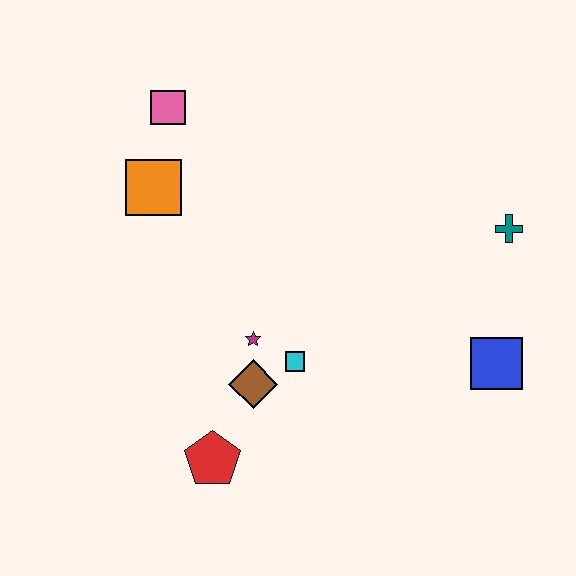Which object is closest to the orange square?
The pink square is closest to the orange square.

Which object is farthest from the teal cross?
The red pentagon is farthest from the teal cross.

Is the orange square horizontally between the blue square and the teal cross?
No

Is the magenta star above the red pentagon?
Yes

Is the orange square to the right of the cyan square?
No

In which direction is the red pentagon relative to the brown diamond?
The red pentagon is below the brown diamond.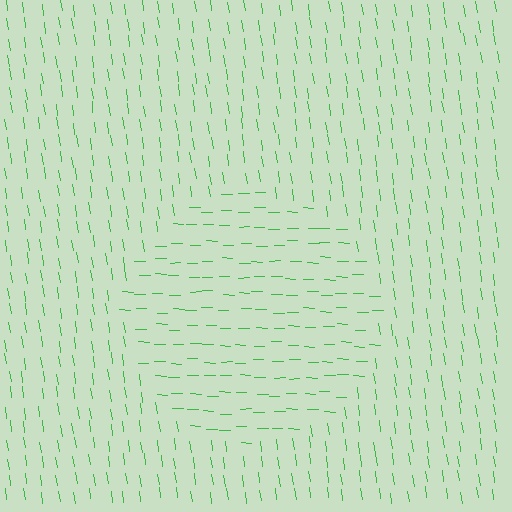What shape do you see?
I see a circle.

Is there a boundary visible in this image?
Yes, there is a texture boundary formed by a change in line orientation.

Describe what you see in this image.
The image is filled with small green line segments. A circle region in the image has lines oriented differently from the surrounding lines, creating a visible texture boundary.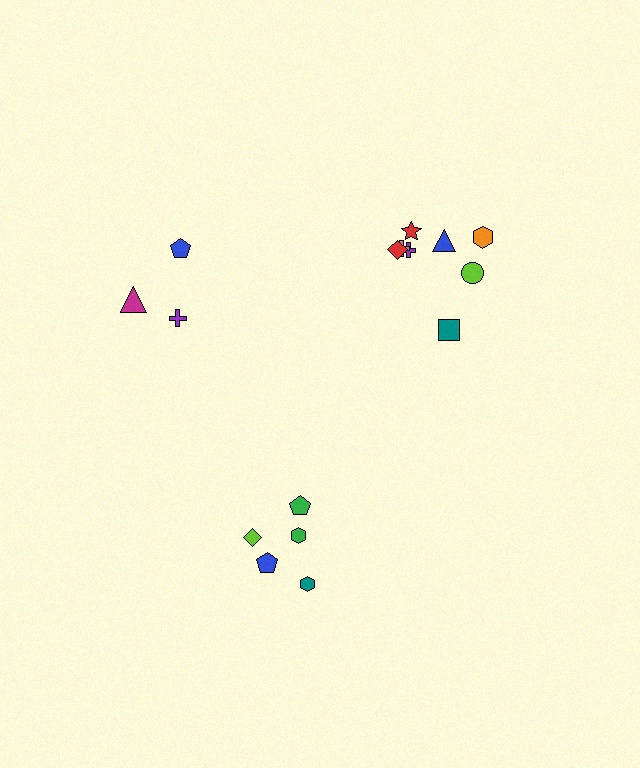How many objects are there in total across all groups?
There are 16 objects.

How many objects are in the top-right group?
There are 8 objects.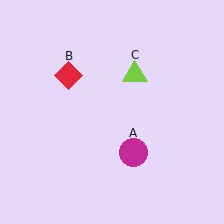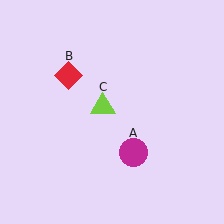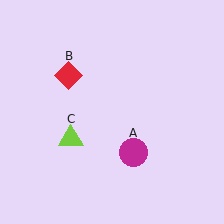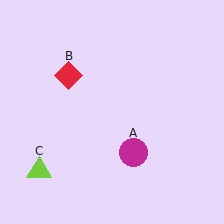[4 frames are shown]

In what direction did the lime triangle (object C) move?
The lime triangle (object C) moved down and to the left.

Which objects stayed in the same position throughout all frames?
Magenta circle (object A) and red diamond (object B) remained stationary.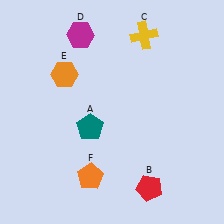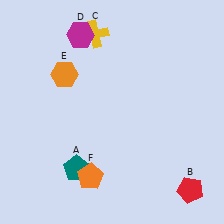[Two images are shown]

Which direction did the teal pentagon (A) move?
The teal pentagon (A) moved down.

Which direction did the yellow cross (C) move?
The yellow cross (C) moved left.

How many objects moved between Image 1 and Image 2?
3 objects moved between the two images.